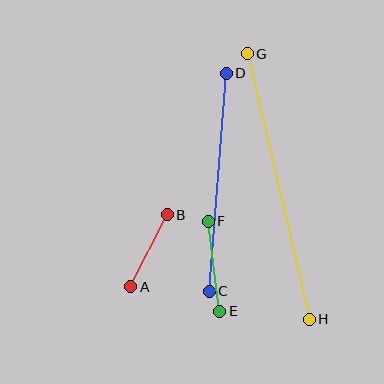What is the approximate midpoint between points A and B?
The midpoint is at approximately (149, 251) pixels.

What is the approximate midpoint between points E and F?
The midpoint is at approximately (214, 266) pixels.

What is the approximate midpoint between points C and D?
The midpoint is at approximately (218, 182) pixels.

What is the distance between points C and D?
The distance is approximately 219 pixels.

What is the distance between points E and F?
The distance is approximately 91 pixels.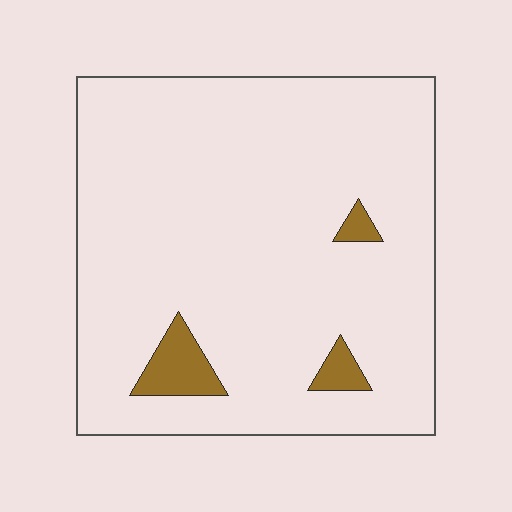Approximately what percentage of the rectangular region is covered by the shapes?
Approximately 5%.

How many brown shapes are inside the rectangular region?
3.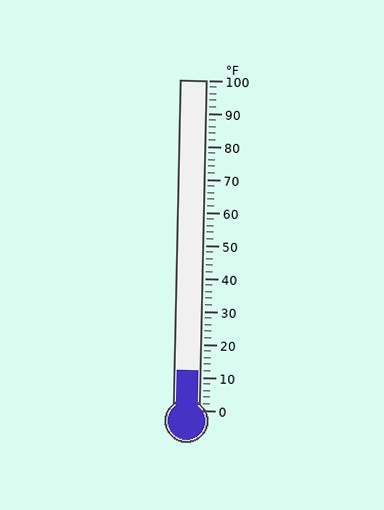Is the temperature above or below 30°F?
The temperature is below 30°F.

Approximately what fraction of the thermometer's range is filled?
The thermometer is filled to approximately 10% of its range.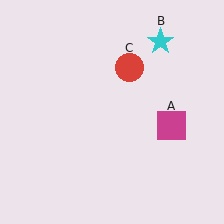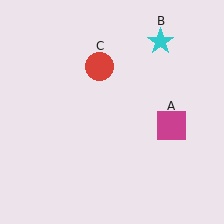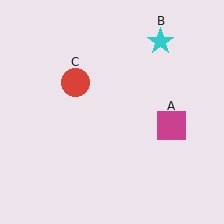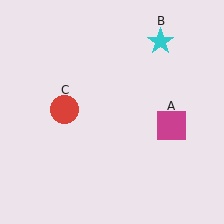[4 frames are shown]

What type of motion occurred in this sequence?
The red circle (object C) rotated counterclockwise around the center of the scene.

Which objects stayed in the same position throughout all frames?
Magenta square (object A) and cyan star (object B) remained stationary.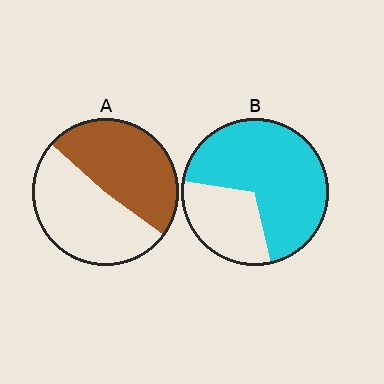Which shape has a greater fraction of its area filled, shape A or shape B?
Shape B.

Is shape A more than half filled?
Roughly half.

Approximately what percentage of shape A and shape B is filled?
A is approximately 50% and B is approximately 70%.